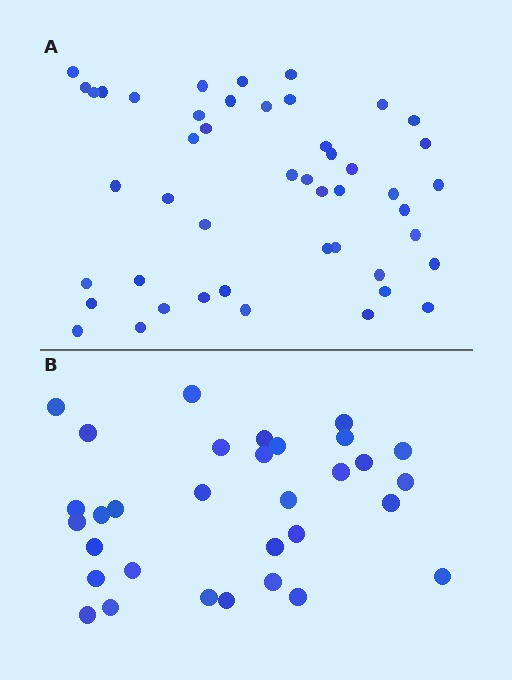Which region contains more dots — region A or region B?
Region A (the top region) has more dots.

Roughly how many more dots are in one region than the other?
Region A has approximately 15 more dots than region B.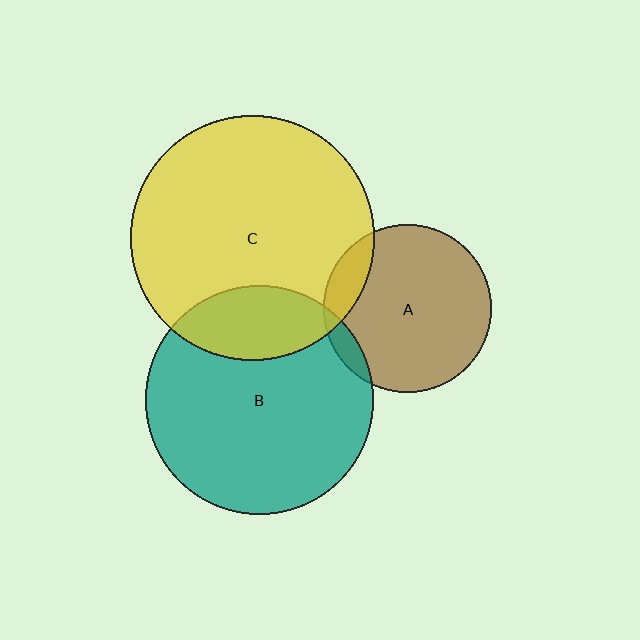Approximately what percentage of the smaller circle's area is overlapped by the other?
Approximately 5%.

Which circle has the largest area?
Circle C (yellow).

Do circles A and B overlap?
Yes.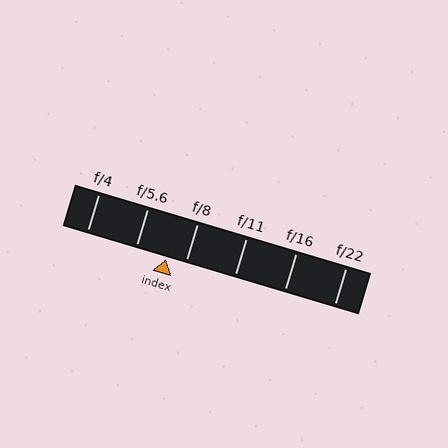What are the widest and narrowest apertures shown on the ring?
The widest aperture shown is f/4 and the narrowest is f/22.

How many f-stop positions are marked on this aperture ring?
There are 6 f-stop positions marked.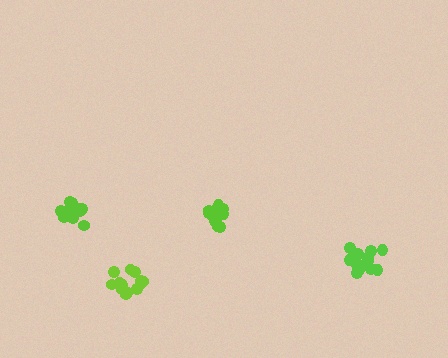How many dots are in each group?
Group 1: 15 dots, Group 2: 13 dots, Group 3: 16 dots, Group 4: 17 dots (61 total).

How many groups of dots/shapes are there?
There are 4 groups.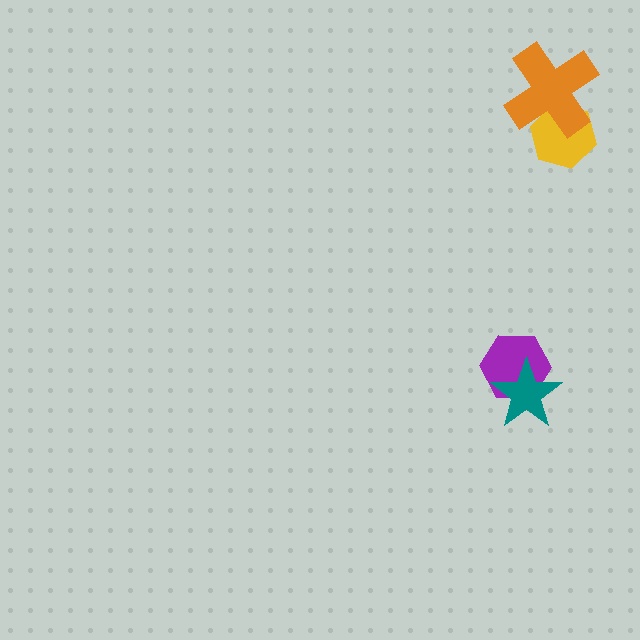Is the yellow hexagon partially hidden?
Yes, it is partially covered by another shape.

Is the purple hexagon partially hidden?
Yes, it is partially covered by another shape.